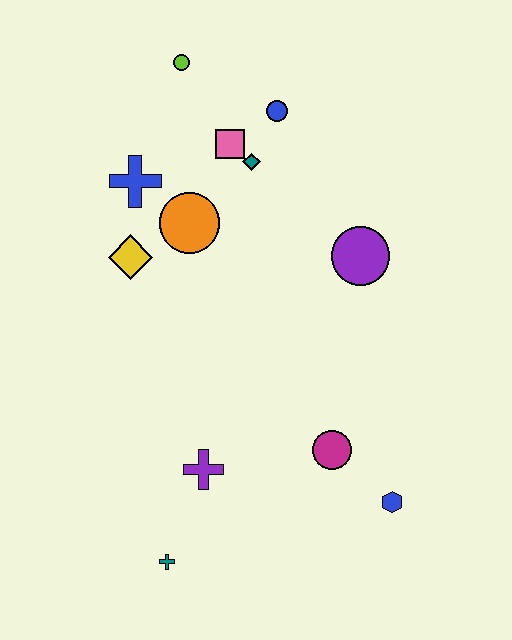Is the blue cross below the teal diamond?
Yes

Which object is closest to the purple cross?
The teal cross is closest to the purple cross.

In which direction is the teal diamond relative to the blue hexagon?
The teal diamond is above the blue hexagon.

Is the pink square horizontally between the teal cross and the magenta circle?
Yes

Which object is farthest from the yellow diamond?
The blue hexagon is farthest from the yellow diamond.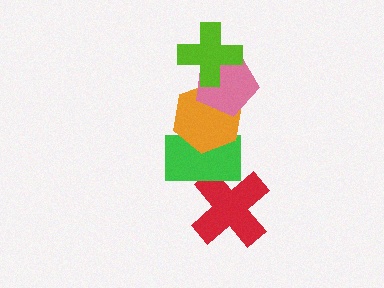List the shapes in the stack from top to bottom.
From top to bottom: the lime cross, the pink pentagon, the orange hexagon, the green rectangle, the red cross.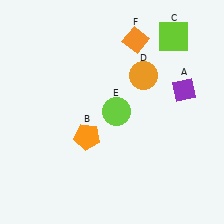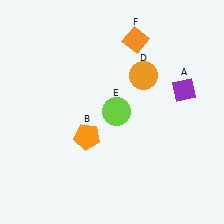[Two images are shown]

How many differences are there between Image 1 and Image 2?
There is 1 difference between the two images.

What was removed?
The lime square (C) was removed in Image 2.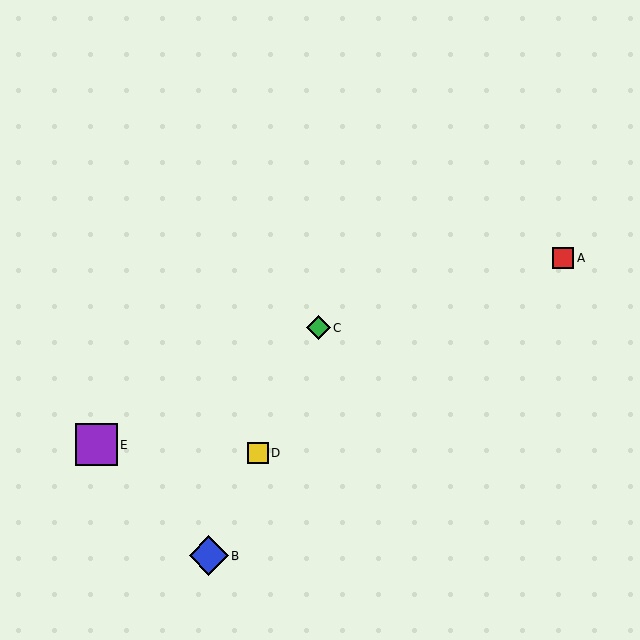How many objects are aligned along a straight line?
3 objects (B, C, D) are aligned along a straight line.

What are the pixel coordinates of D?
Object D is at (258, 453).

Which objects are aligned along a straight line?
Objects B, C, D are aligned along a straight line.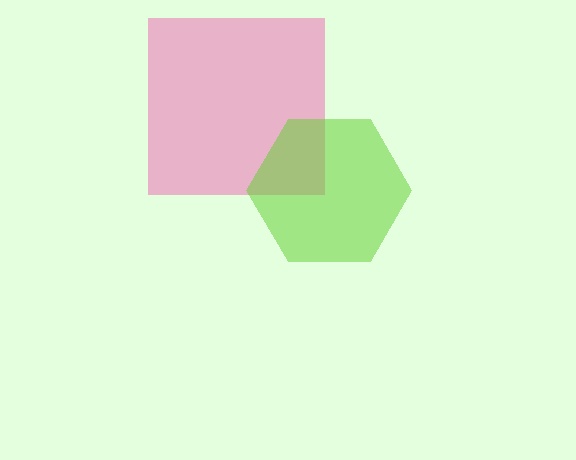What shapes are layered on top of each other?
The layered shapes are: a pink square, a lime hexagon.